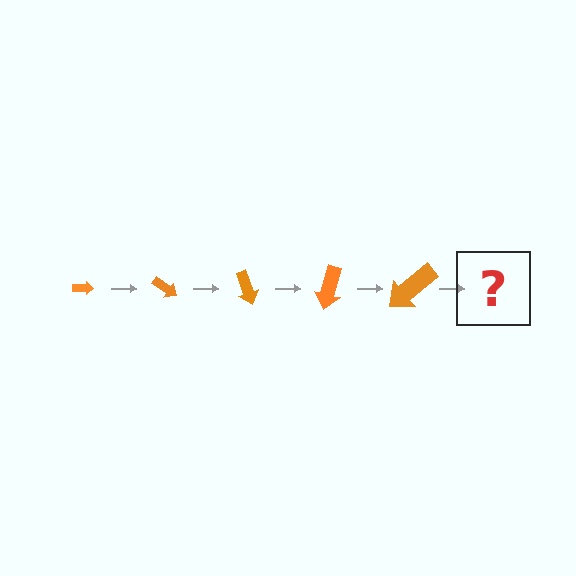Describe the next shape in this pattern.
It should be an arrow, larger than the previous one and rotated 175 degrees from the start.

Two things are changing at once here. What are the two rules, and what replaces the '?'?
The two rules are that the arrow grows larger each step and it rotates 35 degrees each step. The '?' should be an arrow, larger than the previous one and rotated 175 degrees from the start.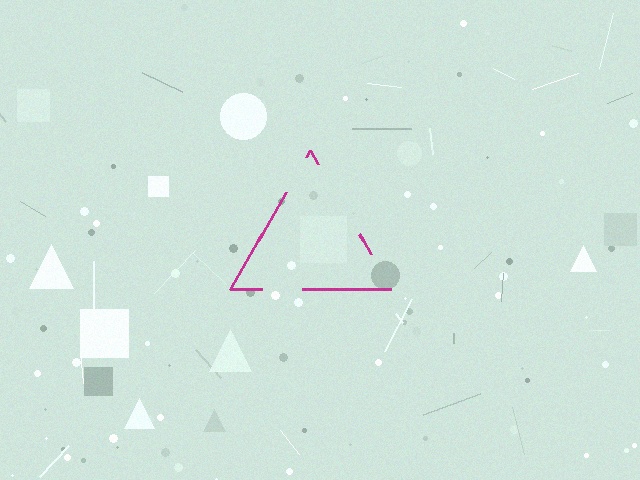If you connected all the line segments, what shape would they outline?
They would outline a triangle.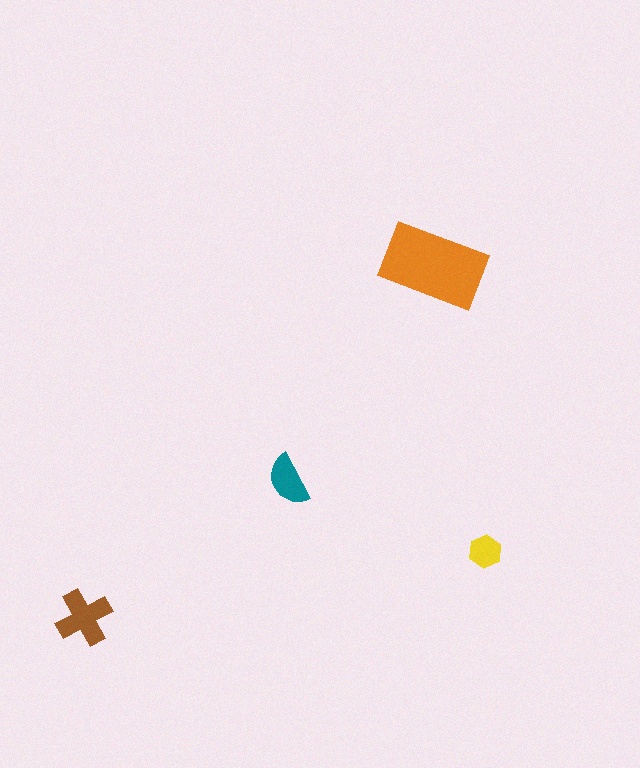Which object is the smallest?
The yellow hexagon.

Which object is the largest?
The orange rectangle.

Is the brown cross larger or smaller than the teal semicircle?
Larger.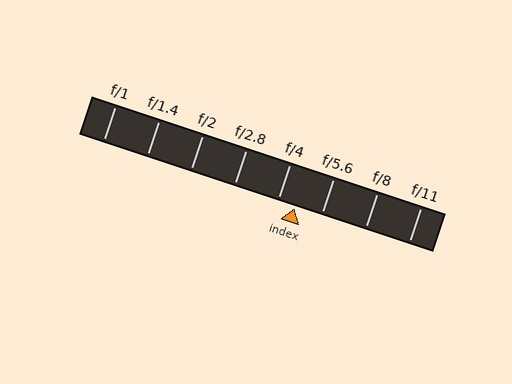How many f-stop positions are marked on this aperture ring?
There are 8 f-stop positions marked.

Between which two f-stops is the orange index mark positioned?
The index mark is between f/4 and f/5.6.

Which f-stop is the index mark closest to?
The index mark is closest to f/4.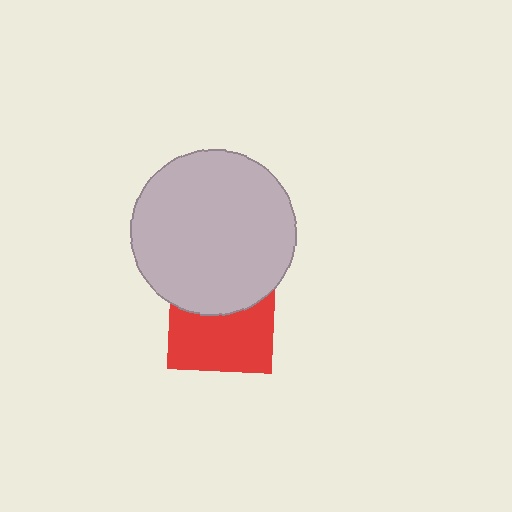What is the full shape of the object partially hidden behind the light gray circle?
The partially hidden object is a red square.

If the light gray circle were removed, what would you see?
You would see the complete red square.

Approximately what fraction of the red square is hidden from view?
Roughly 41% of the red square is hidden behind the light gray circle.